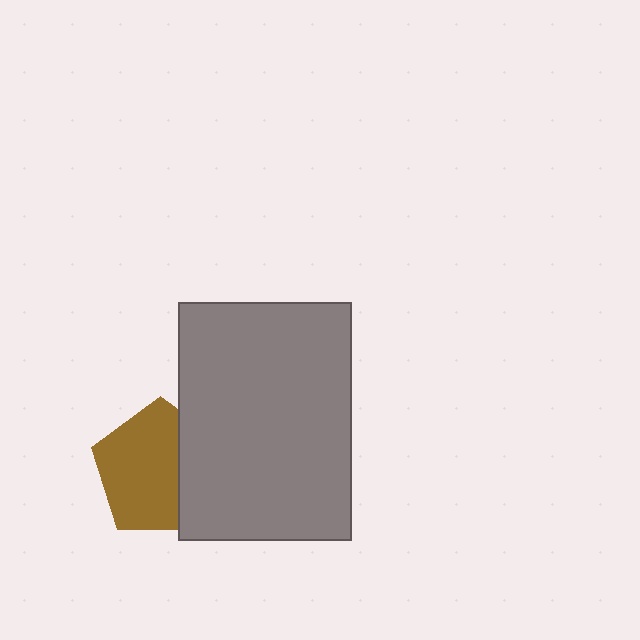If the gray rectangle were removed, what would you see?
You would see the complete brown pentagon.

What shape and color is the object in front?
The object in front is a gray rectangle.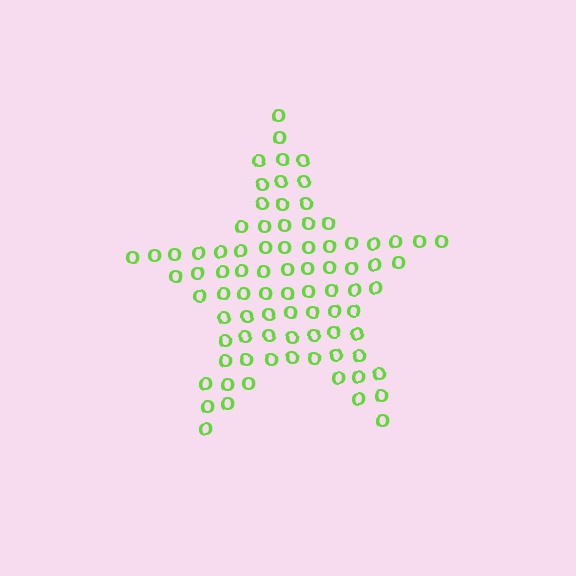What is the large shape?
The large shape is a star.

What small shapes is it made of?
It is made of small letter O's.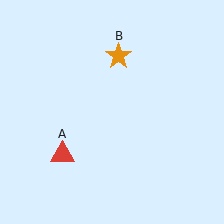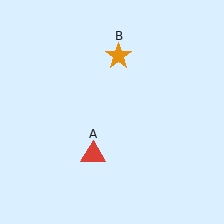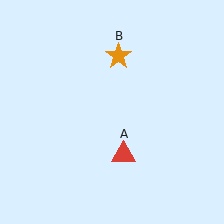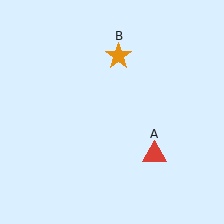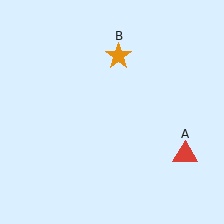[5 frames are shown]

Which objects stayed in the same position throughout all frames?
Orange star (object B) remained stationary.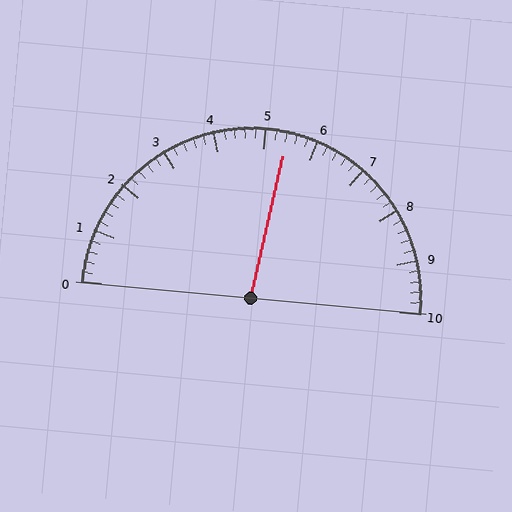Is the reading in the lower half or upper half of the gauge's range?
The reading is in the upper half of the range (0 to 10).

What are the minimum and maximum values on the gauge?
The gauge ranges from 0 to 10.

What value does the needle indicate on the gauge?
The needle indicates approximately 5.4.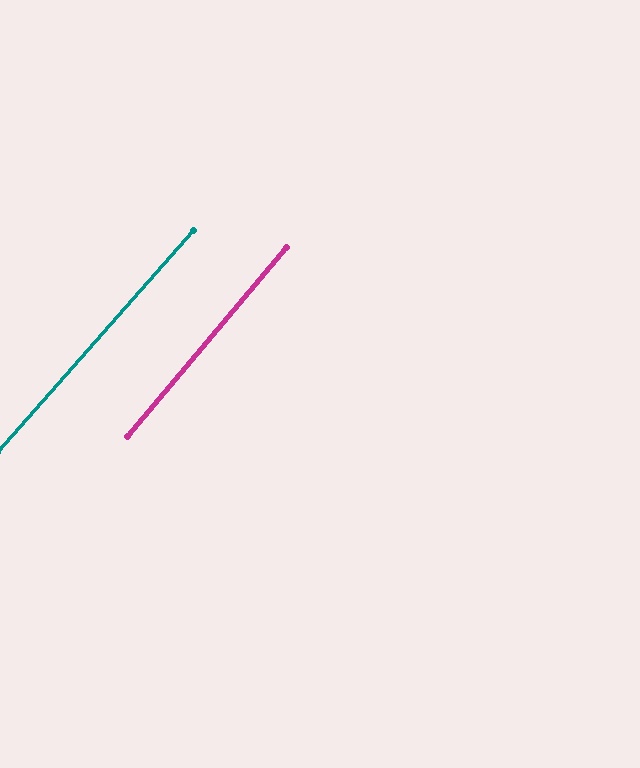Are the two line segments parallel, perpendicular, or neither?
Parallel — their directions differ by only 1.5°.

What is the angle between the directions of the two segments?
Approximately 2 degrees.